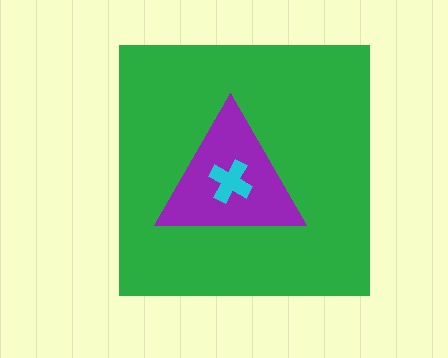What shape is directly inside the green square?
The purple triangle.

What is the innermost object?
The cyan cross.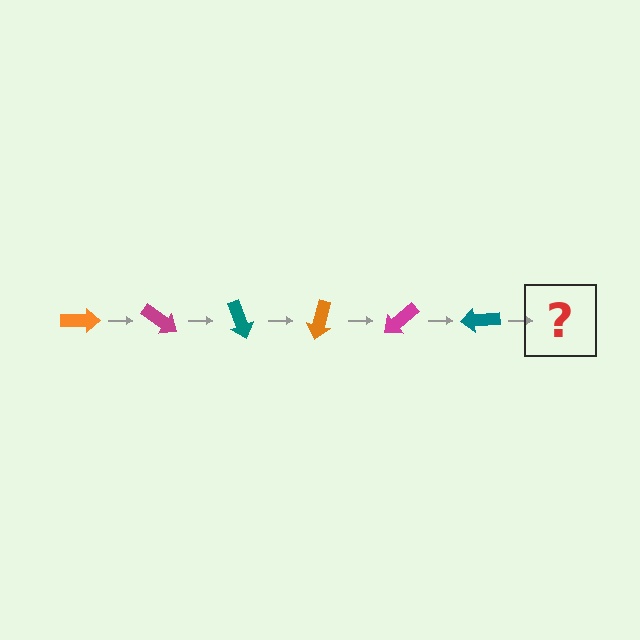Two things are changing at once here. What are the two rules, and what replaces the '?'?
The two rules are that it rotates 35 degrees each step and the color cycles through orange, magenta, and teal. The '?' should be an orange arrow, rotated 210 degrees from the start.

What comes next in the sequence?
The next element should be an orange arrow, rotated 210 degrees from the start.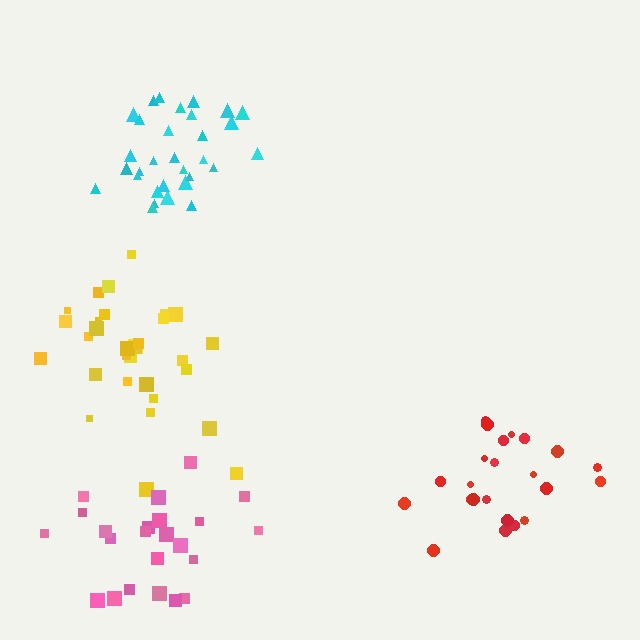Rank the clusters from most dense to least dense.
cyan, red, yellow, pink.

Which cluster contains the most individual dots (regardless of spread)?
Yellow (31).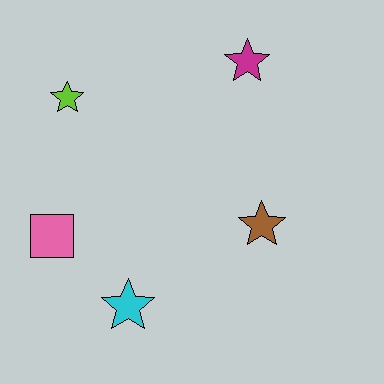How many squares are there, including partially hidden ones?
There is 1 square.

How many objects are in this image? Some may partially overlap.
There are 5 objects.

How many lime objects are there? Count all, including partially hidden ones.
There is 1 lime object.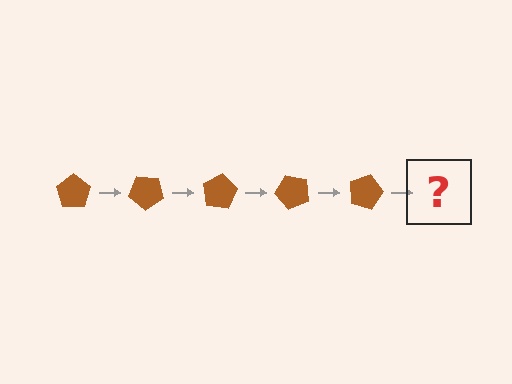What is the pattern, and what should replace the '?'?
The pattern is that the pentagon rotates 40 degrees each step. The '?' should be a brown pentagon rotated 200 degrees.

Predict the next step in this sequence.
The next step is a brown pentagon rotated 200 degrees.